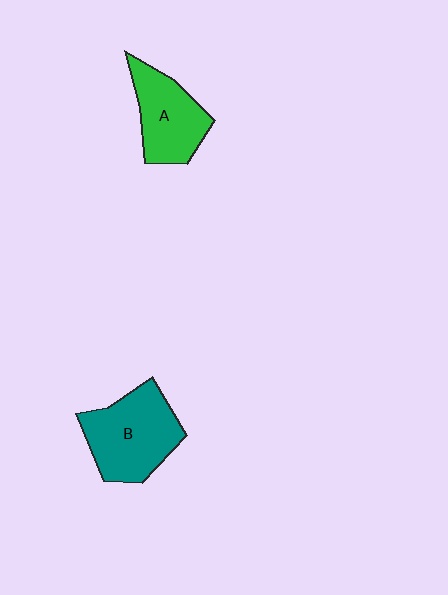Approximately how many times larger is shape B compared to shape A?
Approximately 1.3 times.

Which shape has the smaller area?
Shape A (green).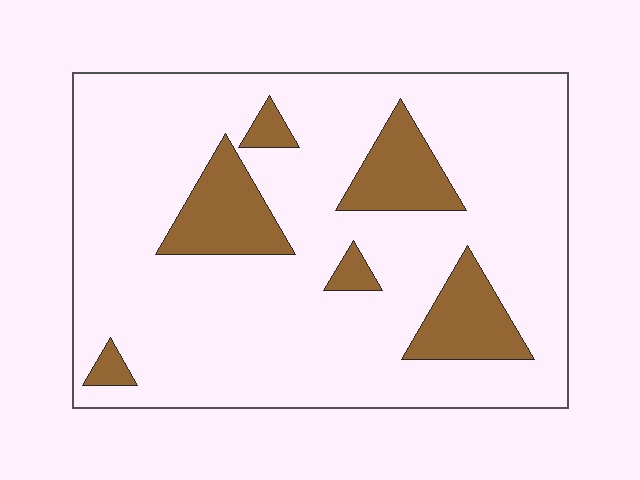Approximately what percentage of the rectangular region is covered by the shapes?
Approximately 15%.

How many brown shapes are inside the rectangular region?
6.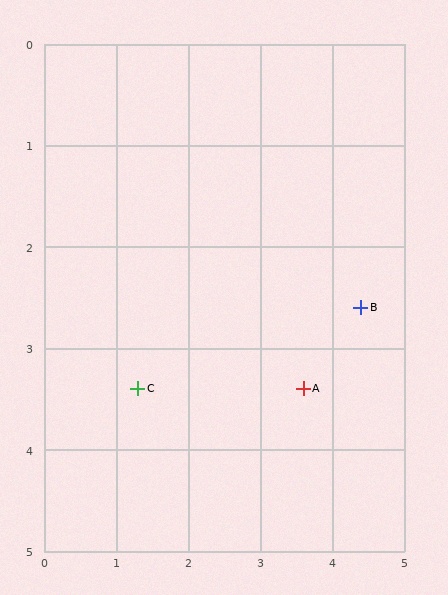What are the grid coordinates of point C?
Point C is at approximately (1.3, 3.4).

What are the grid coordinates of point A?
Point A is at approximately (3.6, 3.4).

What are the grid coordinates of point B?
Point B is at approximately (4.4, 2.6).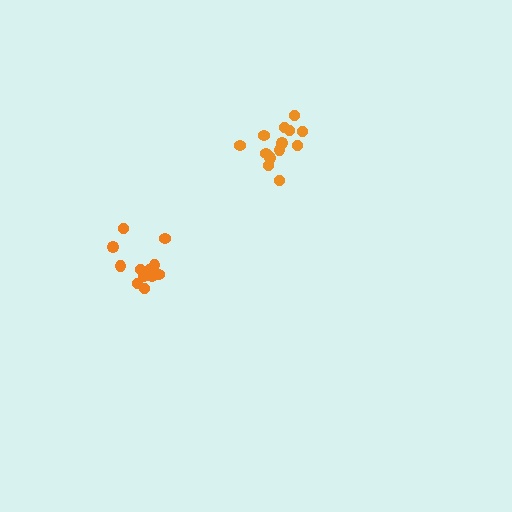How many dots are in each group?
Group 1: 14 dots, Group 2: 13 dots (27 total).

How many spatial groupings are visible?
There are 2 spatial groupings.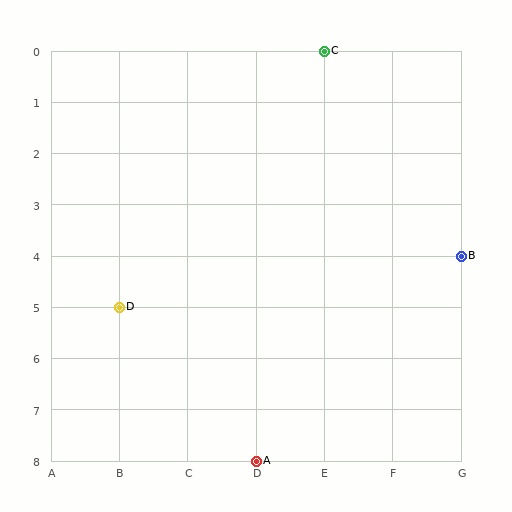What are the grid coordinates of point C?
Point C is at grid coordinates (E, 0).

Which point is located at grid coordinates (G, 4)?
Point B is at (G, 4).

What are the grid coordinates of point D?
Point D is at grid coordinates (B, 5).